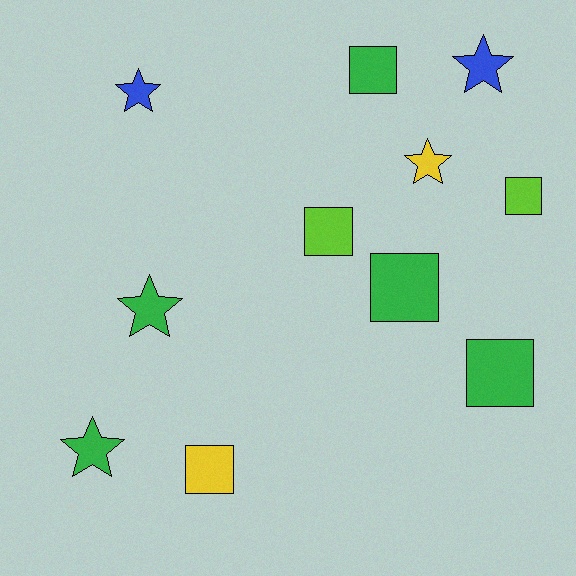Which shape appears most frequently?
Square, with 6 objects.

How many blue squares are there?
There are no blue squares.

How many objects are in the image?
There are 11 objects.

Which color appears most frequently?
Green, with 5 objects.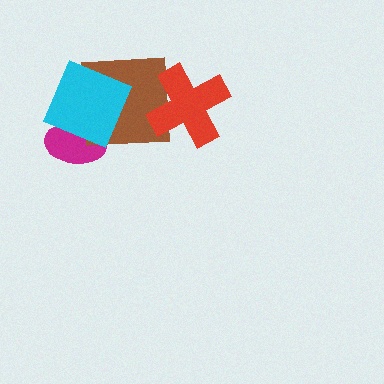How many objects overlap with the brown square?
3 objects overlap with the brown square.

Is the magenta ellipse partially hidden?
Yes, it is partially covered by another shape.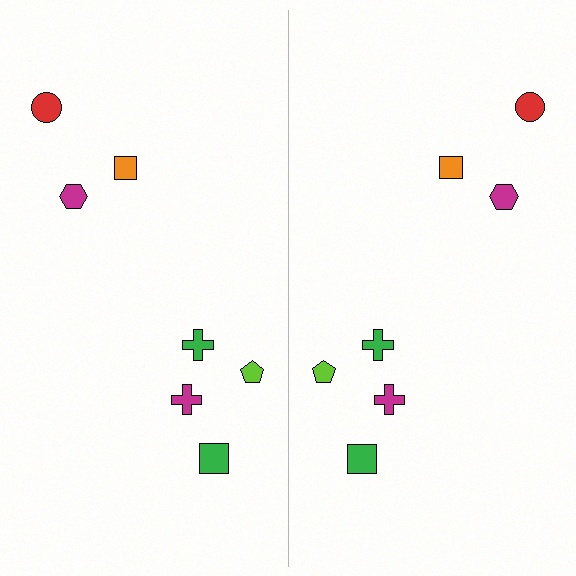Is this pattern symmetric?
Yes, this pattern has bilateral (reflection) symmetry.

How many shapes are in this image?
There are 14 shapes in this image.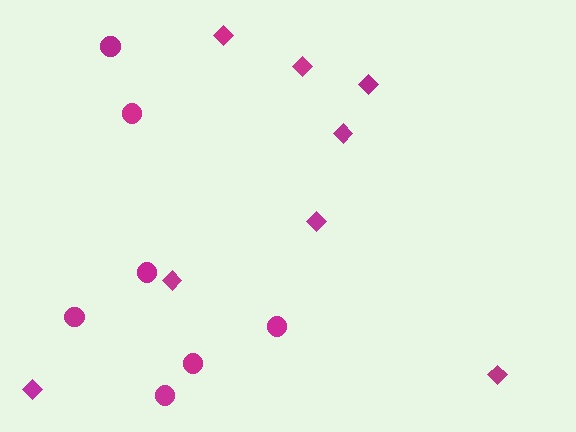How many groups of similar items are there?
There are 2 groups: one group of diamonds (8) and one group of circles (7).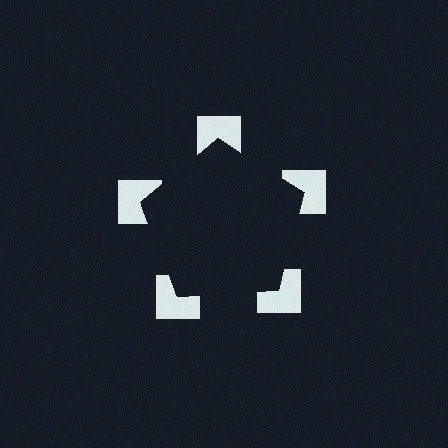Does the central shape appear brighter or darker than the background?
It typically appears slightly darker than the background, even though no actual brightness change is drawn.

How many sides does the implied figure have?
5 sides.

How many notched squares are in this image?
There are 5 — one at each vertex of the illusory pentagon.